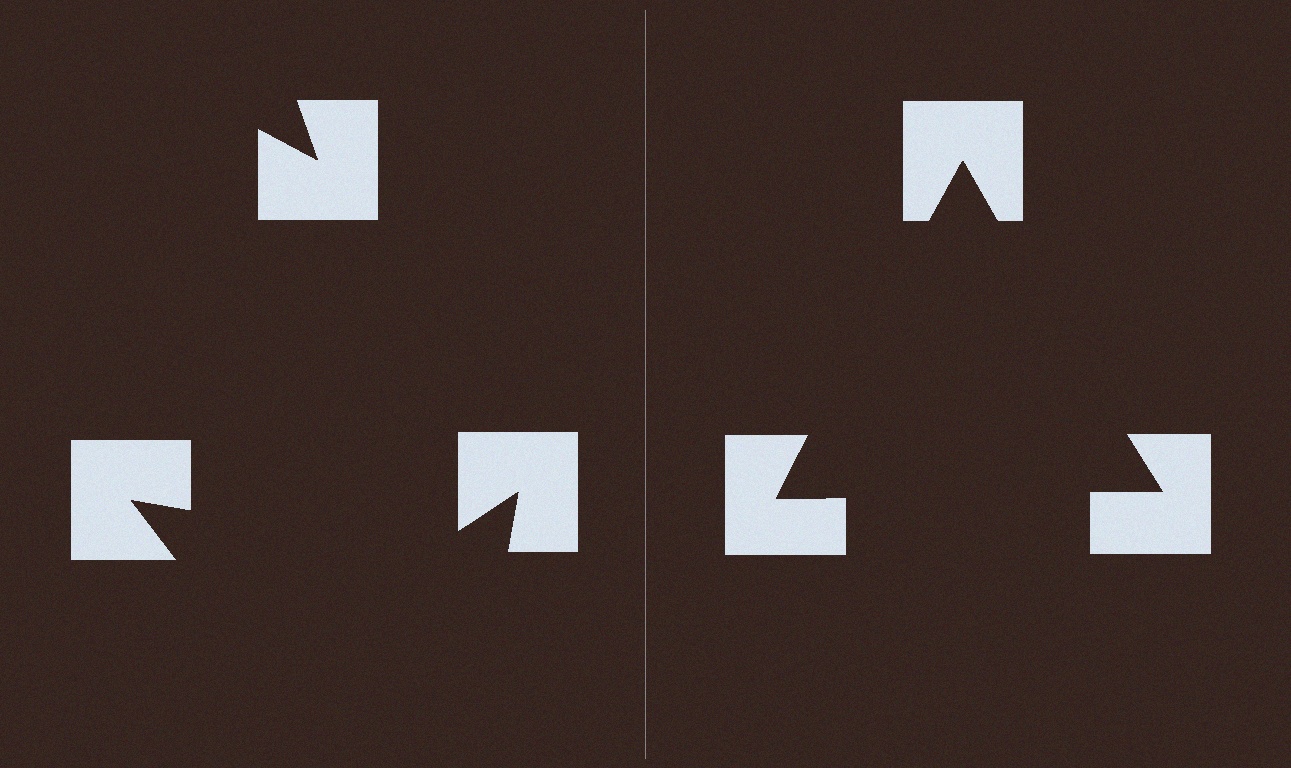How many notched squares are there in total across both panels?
6 — 3 on each side.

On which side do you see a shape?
An illusory triangle appears on the right side. On the left side the wedge cuts are rotated, so no coherent shape forms.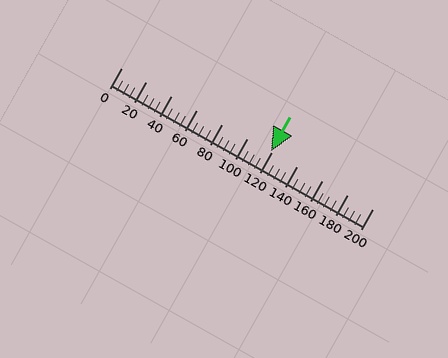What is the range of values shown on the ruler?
The ruler shows values from 0 to 200.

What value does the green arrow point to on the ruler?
The green arrow points to approximately 119.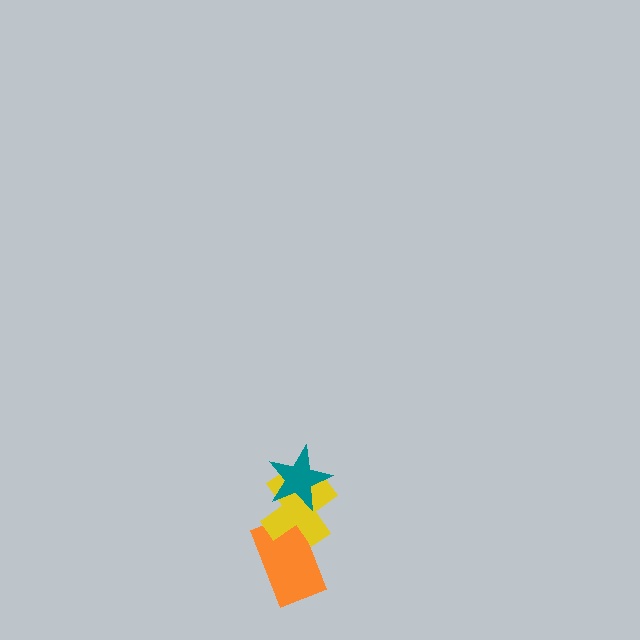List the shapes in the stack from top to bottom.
From top to bottom: the teal star, the yellow cross, the orange rectangle.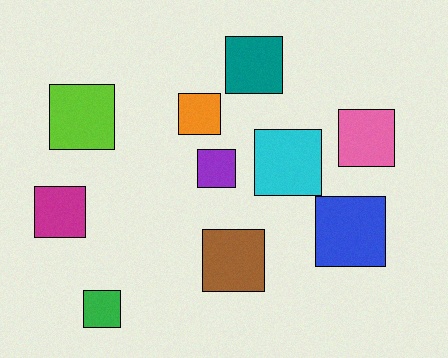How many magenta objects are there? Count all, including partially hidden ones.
There is 1 magenta object.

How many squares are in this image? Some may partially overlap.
There are 10 squares.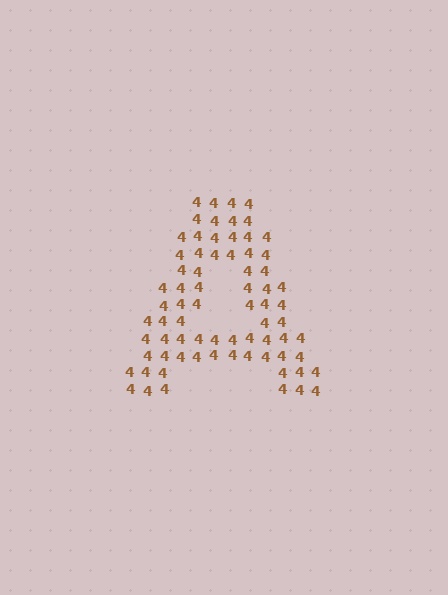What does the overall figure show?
The overall figure shows the letter A.